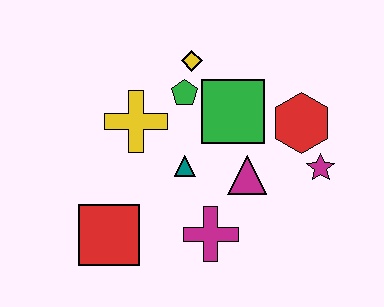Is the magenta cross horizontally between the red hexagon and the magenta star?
No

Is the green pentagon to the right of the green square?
No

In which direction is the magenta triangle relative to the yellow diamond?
The magenta triangle is below the yellow diamond.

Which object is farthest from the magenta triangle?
The red square is farthest from the magenta triangle.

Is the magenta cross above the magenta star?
No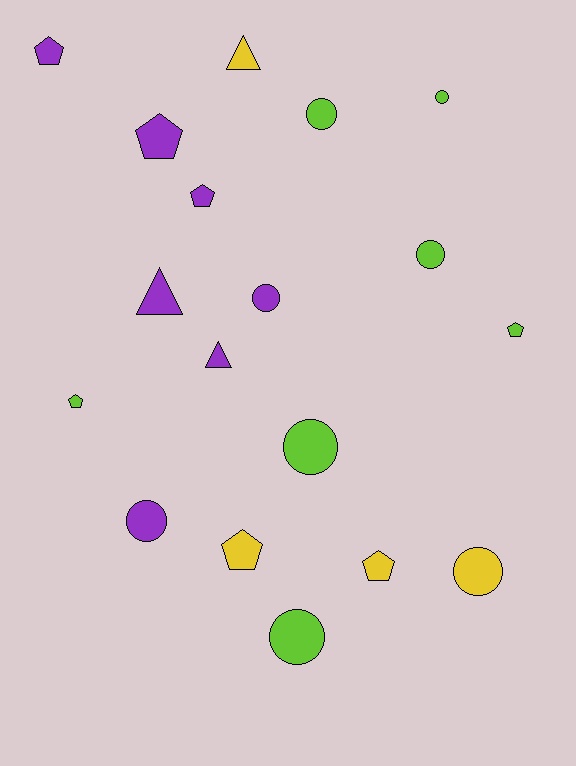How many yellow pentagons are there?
There are 2 yellow pentagons.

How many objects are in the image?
There are 18 objects.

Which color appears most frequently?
Purple, with 7 objects.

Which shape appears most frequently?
Circle, with 8 objects.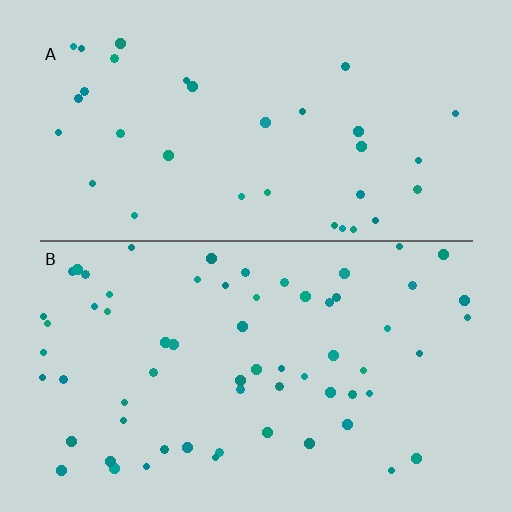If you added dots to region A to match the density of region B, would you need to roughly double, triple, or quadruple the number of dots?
Approximately double.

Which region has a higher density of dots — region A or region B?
B (the bottom).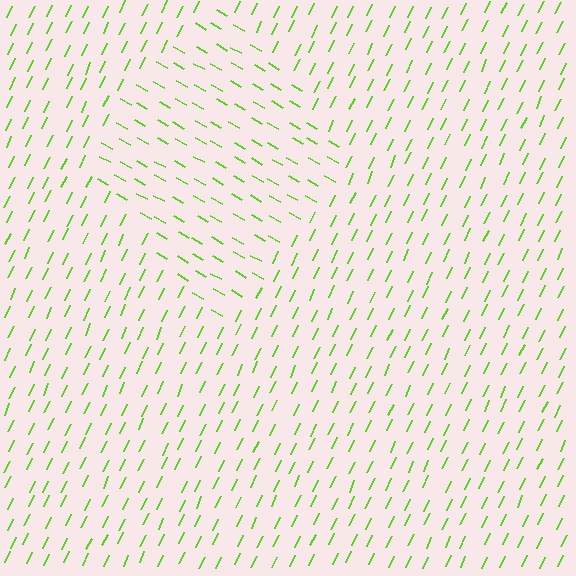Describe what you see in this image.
The image is filled with small lime line segments. A diamond region in the image has lines oriented differently from the surrounding lines, creating a visible texture boundary.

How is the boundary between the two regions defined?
The boundary is defined purely by a change in line orientation (approximately 85 degrees difference). All lines are the same color and thickness.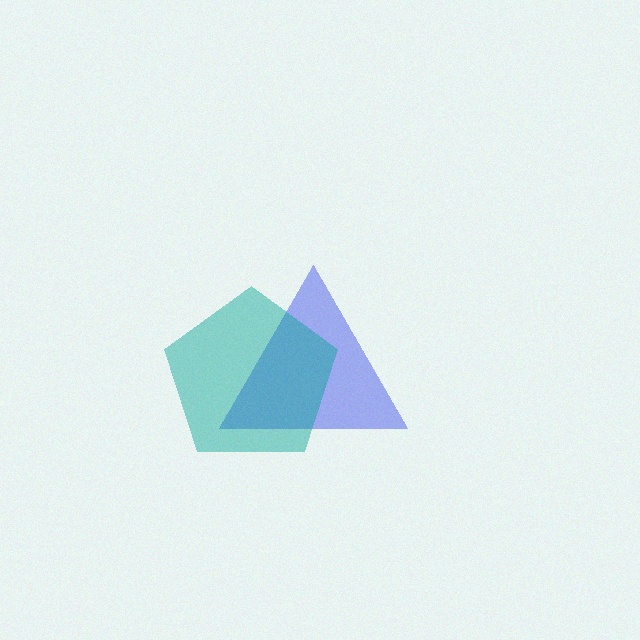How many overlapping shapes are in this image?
There are 2 overlapping shapes in the image.